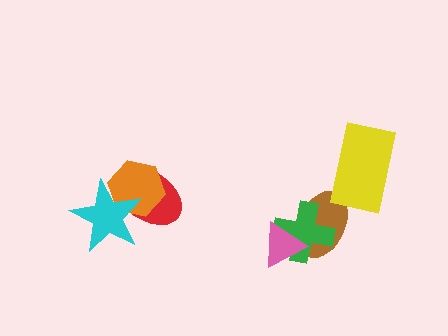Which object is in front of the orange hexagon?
The cyan star is in front of the orange hexagon.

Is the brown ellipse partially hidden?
Yes, it is partially covered by another shape.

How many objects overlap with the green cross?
2 objects overlap with the green cross.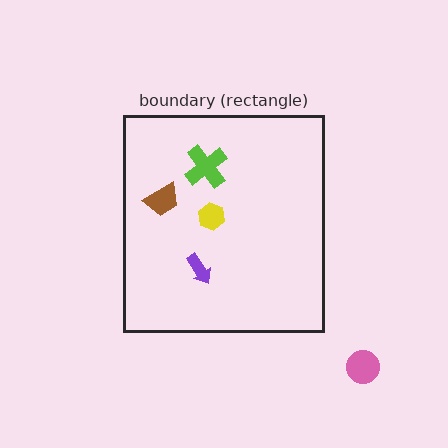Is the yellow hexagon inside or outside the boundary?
Inside.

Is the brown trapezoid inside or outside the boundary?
Inside.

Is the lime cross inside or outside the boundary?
Inside.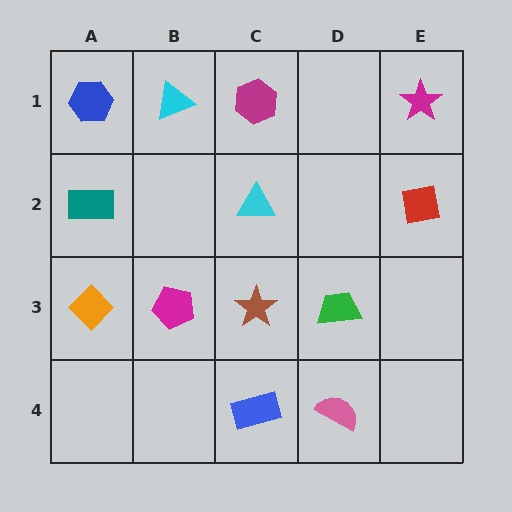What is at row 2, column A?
A teal rectangle.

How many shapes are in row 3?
4 shapes.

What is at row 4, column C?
A blue rectangle.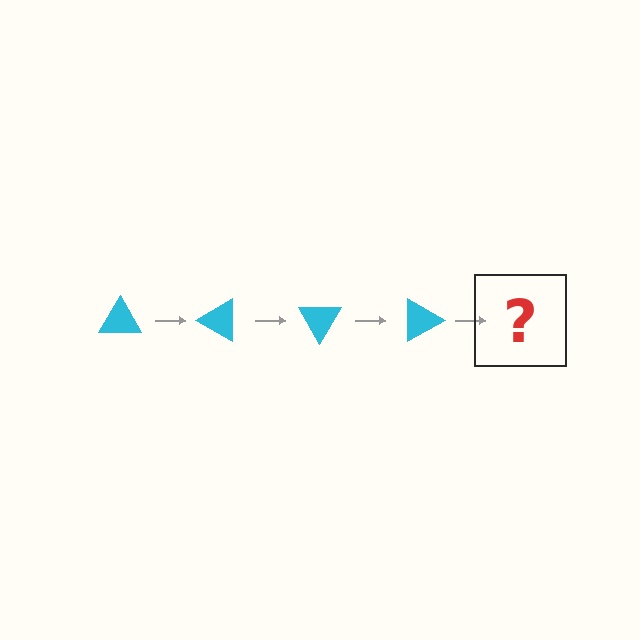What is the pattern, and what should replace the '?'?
The pattern is that the triangle rotates 30 degrees each step. The '?' should be a cyan triangle rotated 120 degrees.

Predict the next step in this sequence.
The next step is a cyan triangle rotated 120 degrees.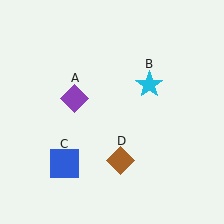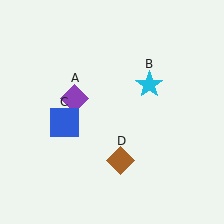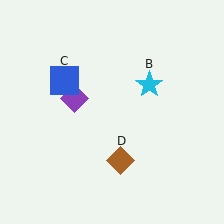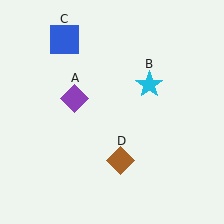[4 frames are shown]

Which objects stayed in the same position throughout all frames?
Purple diamond (object A) and cyan star (object B) and brown diamond (object D) remained stationary.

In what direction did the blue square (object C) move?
The blue square (object C) moved up.